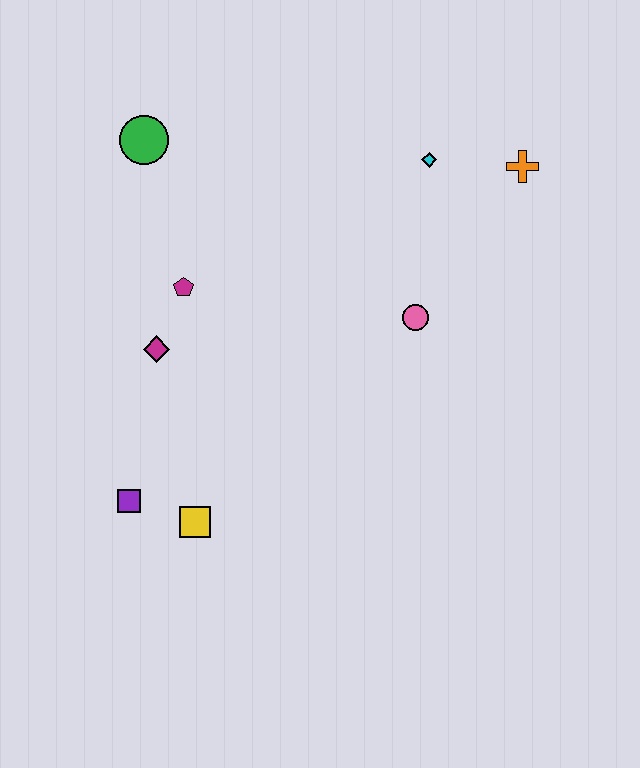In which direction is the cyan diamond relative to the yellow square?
The cyan diamond is above the yellow square.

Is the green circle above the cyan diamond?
Yes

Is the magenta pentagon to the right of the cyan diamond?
No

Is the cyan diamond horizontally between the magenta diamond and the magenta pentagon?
No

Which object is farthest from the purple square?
The orange cross is farthest from the purple square.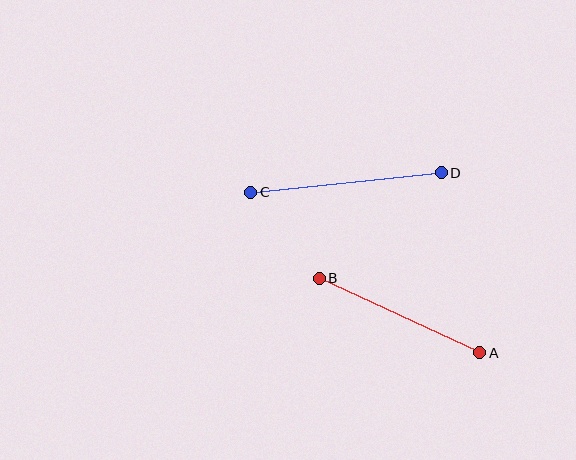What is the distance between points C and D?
The distance is approximately 192 pixels.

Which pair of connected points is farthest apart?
Points C and D are farthest apart.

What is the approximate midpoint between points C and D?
The midpoint is at approximately (346, 182) pixels.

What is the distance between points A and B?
The distance is approximately 177 pixels.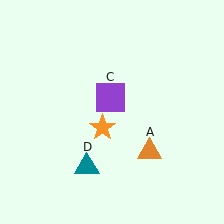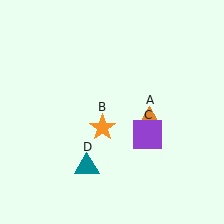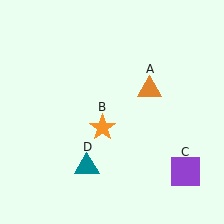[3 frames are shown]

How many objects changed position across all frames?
2 objects changed position: orange triangle (object A), purple square (object C).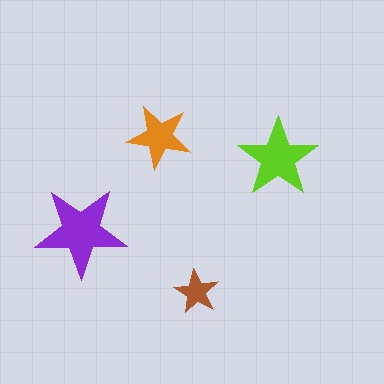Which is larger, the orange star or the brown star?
The orange one.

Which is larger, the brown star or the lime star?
The lime one.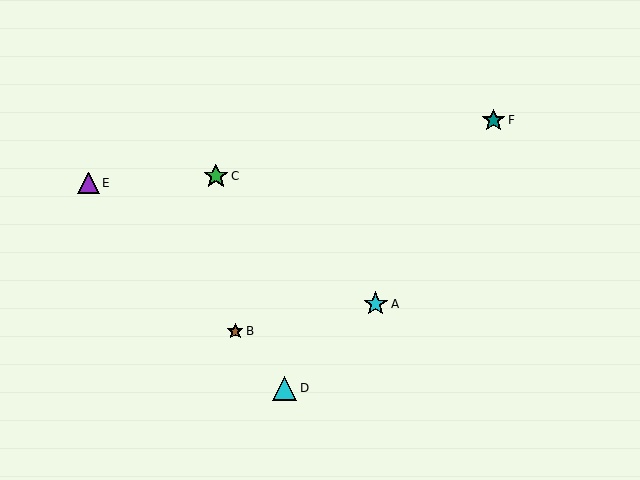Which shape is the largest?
The cyan triangle (labeled D) is the largest.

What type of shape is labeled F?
Shape F is a teal star.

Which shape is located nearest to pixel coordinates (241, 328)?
The brown star (labeled B) at (235, 331) is nearest to that location.